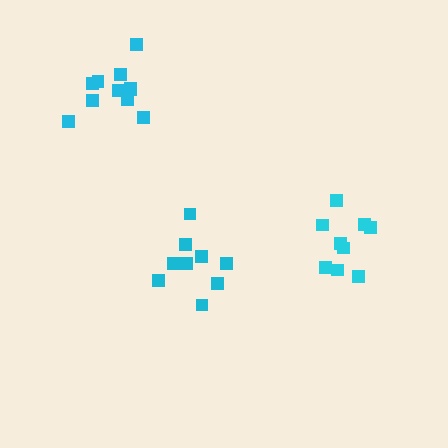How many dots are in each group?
Group 1: 9 dots, Group 2: 11 dots, Group 3: 9 dots (29 total).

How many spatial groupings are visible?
There are 3 spatial groupings.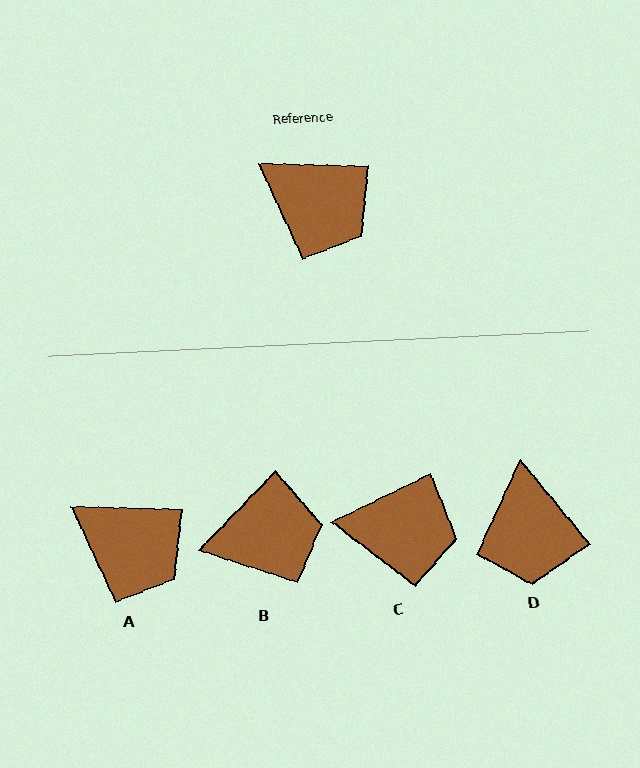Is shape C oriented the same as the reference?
No, it is off by about 28 degrees.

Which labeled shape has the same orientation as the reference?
A.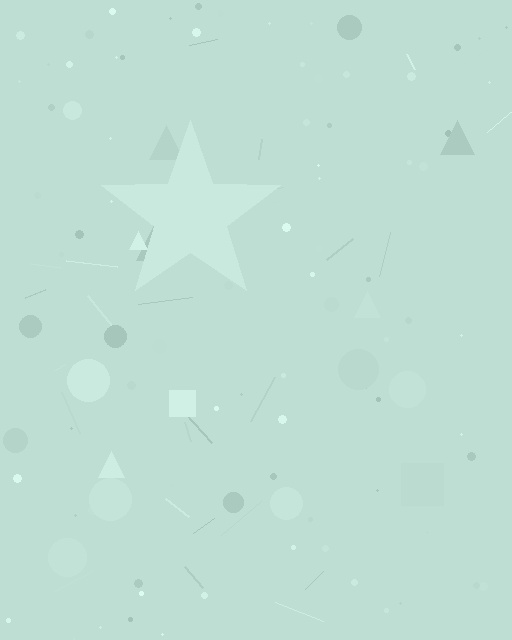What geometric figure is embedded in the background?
A star is embedded in the background.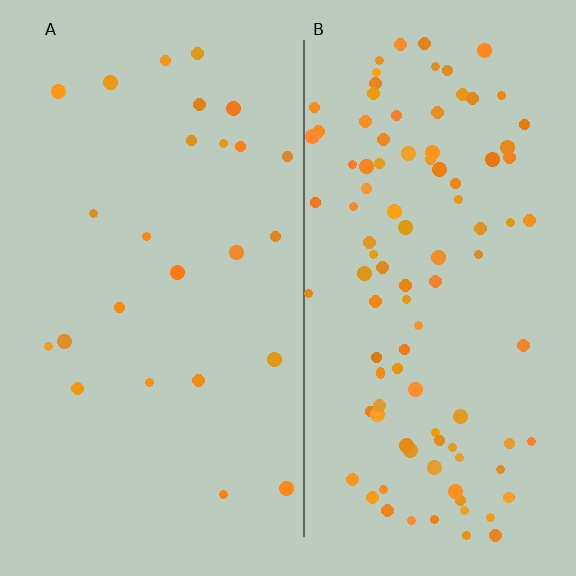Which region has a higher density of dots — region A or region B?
B (the right).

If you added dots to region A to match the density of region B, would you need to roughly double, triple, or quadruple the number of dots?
Approximately quadruple.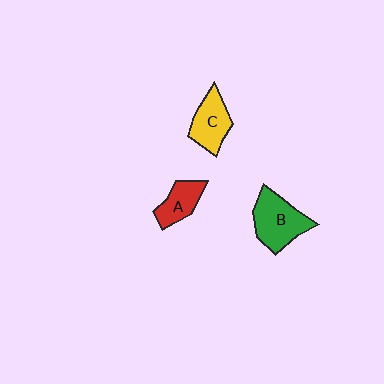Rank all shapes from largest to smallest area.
From largest to smallest: B (green), C (yellow), A (red).